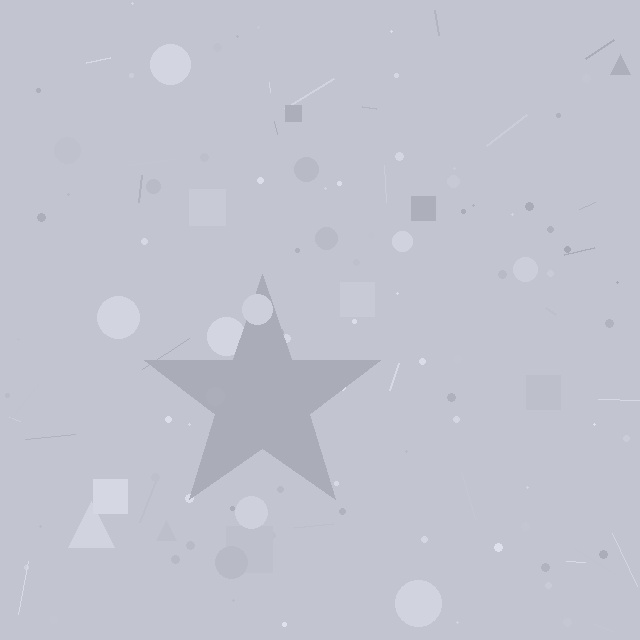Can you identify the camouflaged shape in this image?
The camouflaged shape is a star.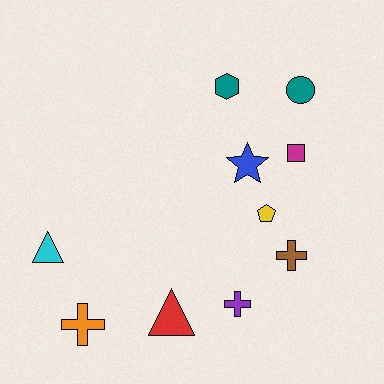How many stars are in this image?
There is 1 star.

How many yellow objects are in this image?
There is 1 yellow object.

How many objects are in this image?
There are 10 objects.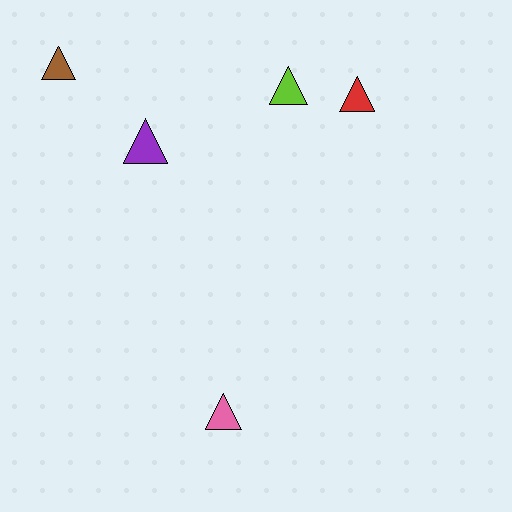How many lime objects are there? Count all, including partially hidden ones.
There is 1 lime object.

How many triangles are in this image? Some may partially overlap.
There are 5 triangles.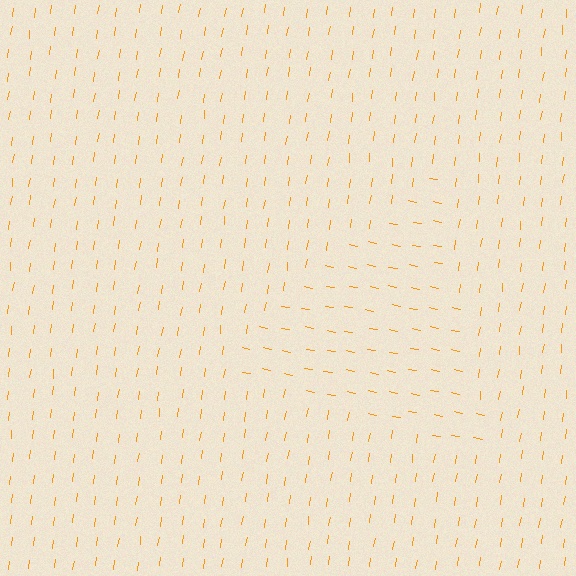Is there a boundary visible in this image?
Yes, there is a texture boundary formed by a change in line orientation.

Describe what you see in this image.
The image is filled with small orange line segments. A triangle region in the image has lines oriented differently from the surrounding lines, creating a visible texture boundary.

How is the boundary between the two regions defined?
The boundary is defined purely by a change in line orientation (approximately 87 degrees difference). All lines are the same color and thickness.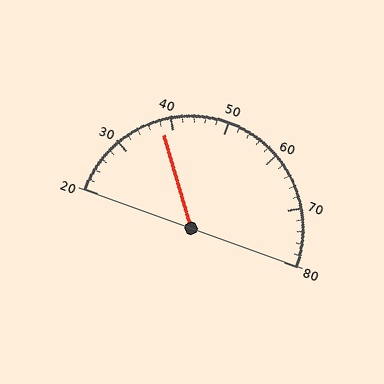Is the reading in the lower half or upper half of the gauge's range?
The reading is in the lower half of the range (20 to 80).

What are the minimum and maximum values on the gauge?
The gauge ranges from 20 to 80.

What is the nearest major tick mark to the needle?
The nearest major tick mark is 40.